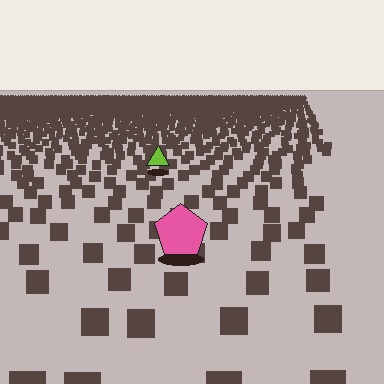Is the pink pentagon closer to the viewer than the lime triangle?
Yes. The pink pentagon is closer — you can tell from the texture gradient: the ground texture is coarser near it.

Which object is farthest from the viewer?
The lime triangle is farthest from the viewer. It appears smaller and the ground texture around it is denser.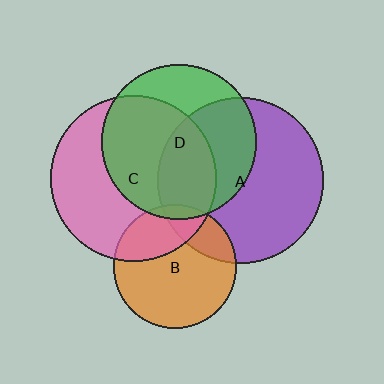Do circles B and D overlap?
Yes.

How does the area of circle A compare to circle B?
Approximately 1.8 times.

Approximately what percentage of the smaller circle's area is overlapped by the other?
Approximately 5%.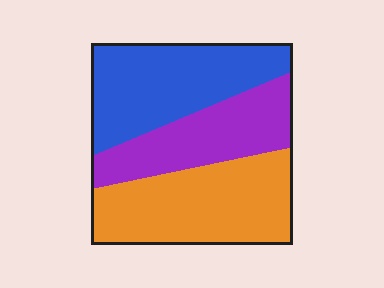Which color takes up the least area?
Purple, at roughly 25%.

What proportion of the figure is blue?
Blue covers 35% of the figure.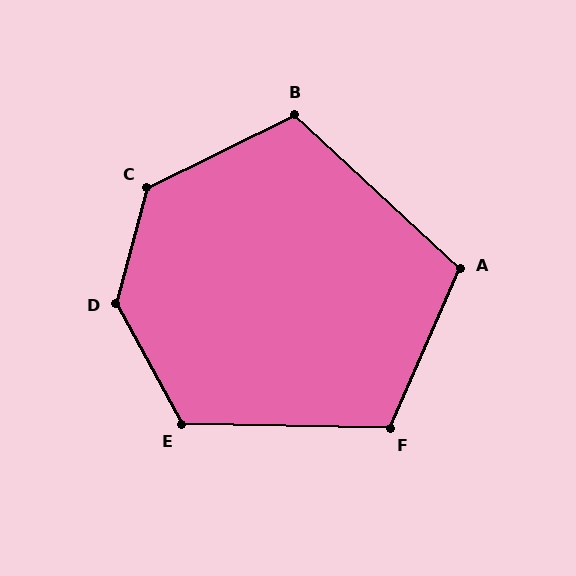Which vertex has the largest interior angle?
D, at approximately 136 degrees.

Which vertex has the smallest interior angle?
A, at approximately 109 degrees.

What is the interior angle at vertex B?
Approximately 111 degrees (obtuse).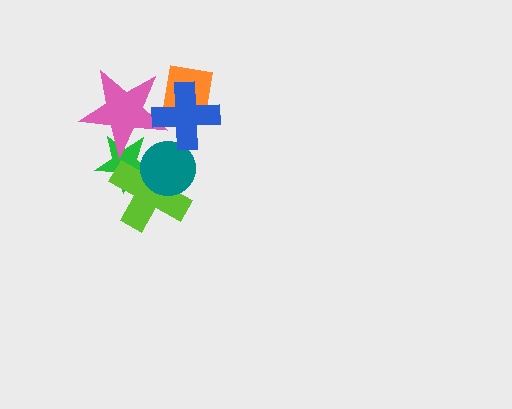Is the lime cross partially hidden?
Yes, it is partially covered by another shape.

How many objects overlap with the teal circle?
2 objects overlap with the teal circle.